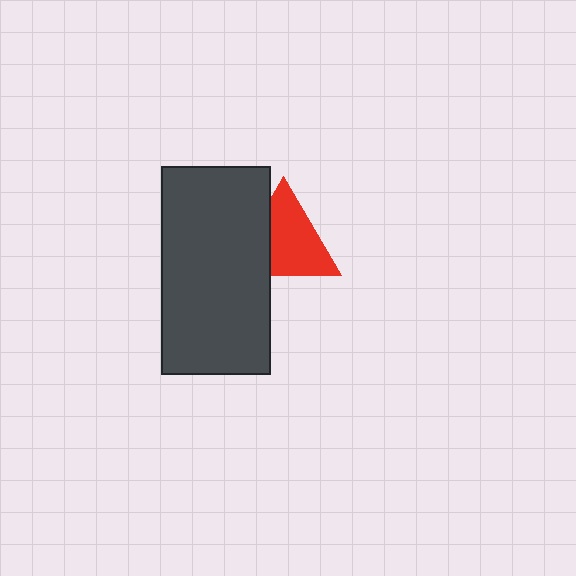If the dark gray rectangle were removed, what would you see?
You would see the complete red triangle.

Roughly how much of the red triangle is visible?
Most of it is visible (roughly 69%).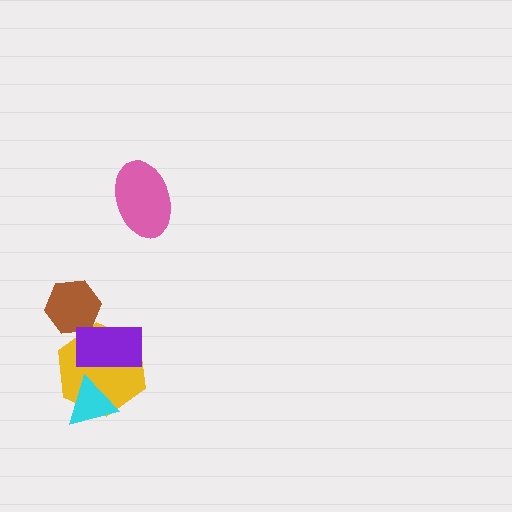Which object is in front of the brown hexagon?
The purple rectangle is in front of the brown hexagon.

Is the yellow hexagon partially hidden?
Yes, it is partially covered by another shape.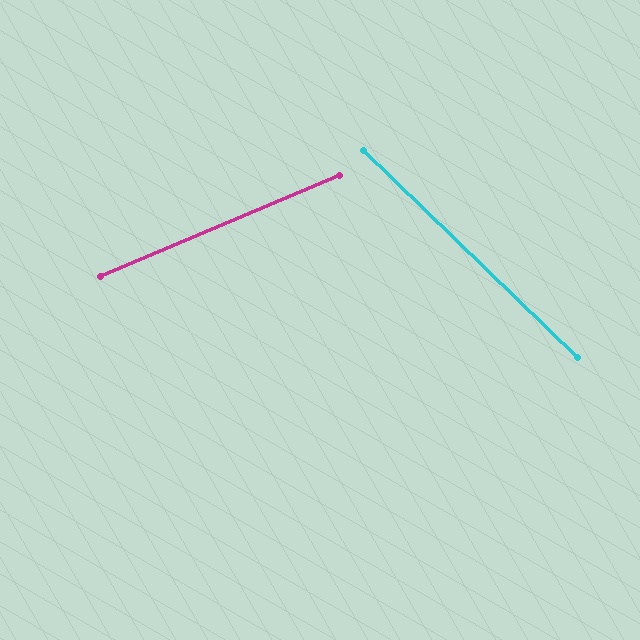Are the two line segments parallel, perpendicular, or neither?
Neither parallel nor perpendicular — they differ by about 67°.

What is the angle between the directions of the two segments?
Approximately 67 degrees.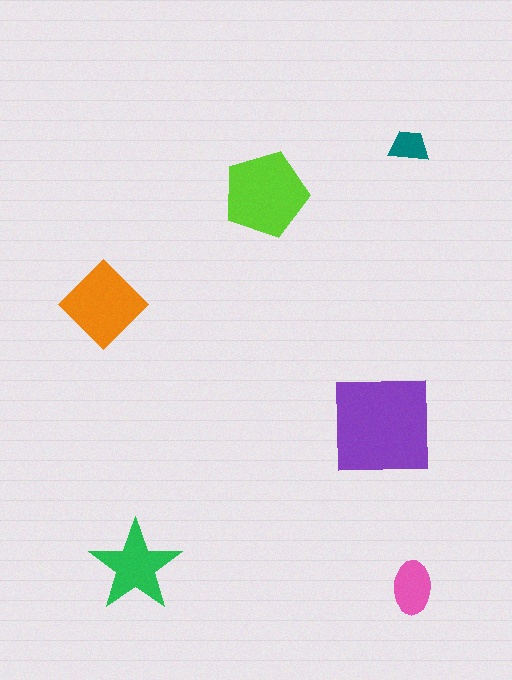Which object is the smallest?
The teal trapezoid.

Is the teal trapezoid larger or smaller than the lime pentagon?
Smaller.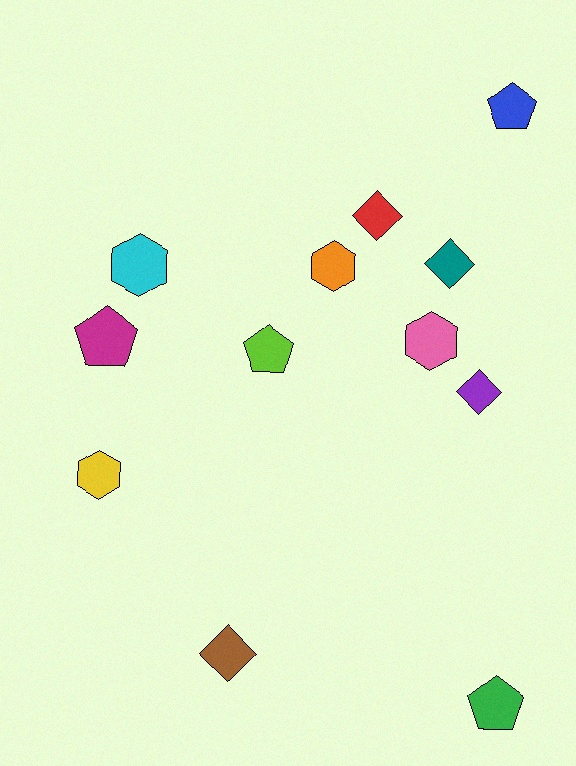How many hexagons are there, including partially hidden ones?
There are 4 hexagons.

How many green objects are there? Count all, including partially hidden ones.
There is 1 green object.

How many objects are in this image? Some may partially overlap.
There are 12 objects.